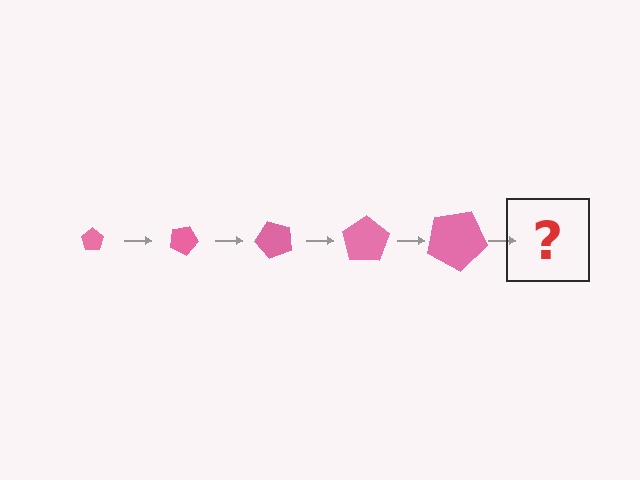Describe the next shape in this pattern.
It should be a pentagon, larger than the previous one and rotated 125 degrees from the start.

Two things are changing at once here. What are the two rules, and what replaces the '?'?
The two rules are that the pentagon grows larger each step and it rotates 25 degrees each step. The '?' should be a pentagon, larger than the previous one and rotated 125 degrees from the start.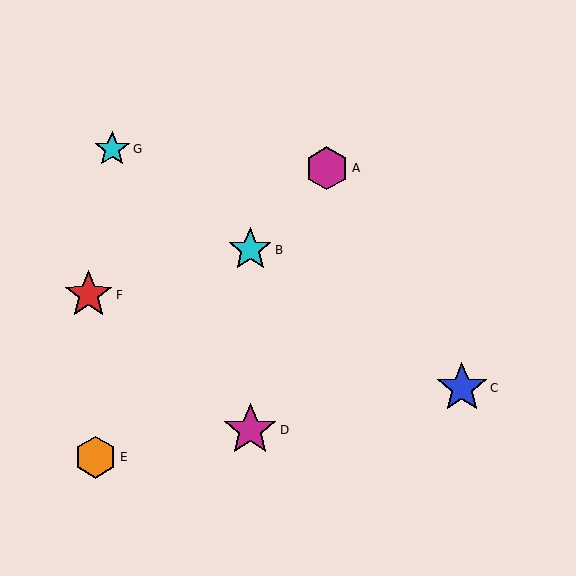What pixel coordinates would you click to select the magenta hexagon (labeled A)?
Click at (327, 168) to select the magenta hexagon A.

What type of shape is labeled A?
Shape A is a magenta hexagon.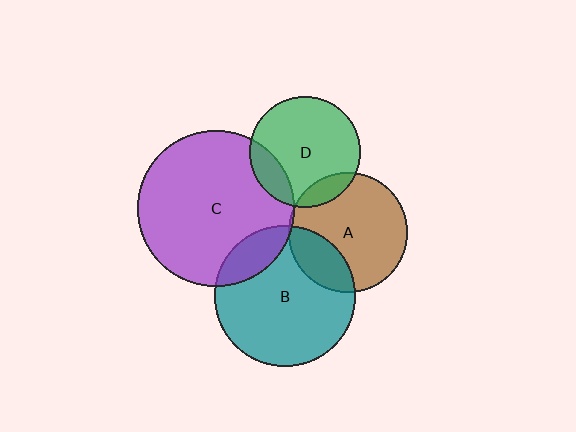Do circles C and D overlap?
Yes.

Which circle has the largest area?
Circle C (purple).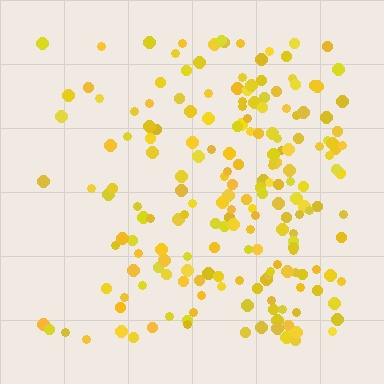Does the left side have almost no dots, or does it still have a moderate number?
Still a moderate number, just noticeably fewer than the right.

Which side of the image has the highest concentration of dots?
The right.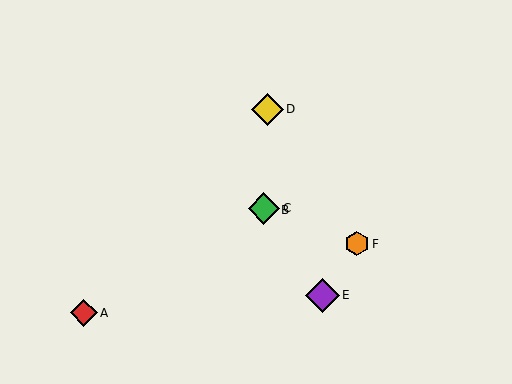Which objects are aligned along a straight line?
Objects B, C, F are aligned along a straight line.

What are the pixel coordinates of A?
Object A is at (84, 313).